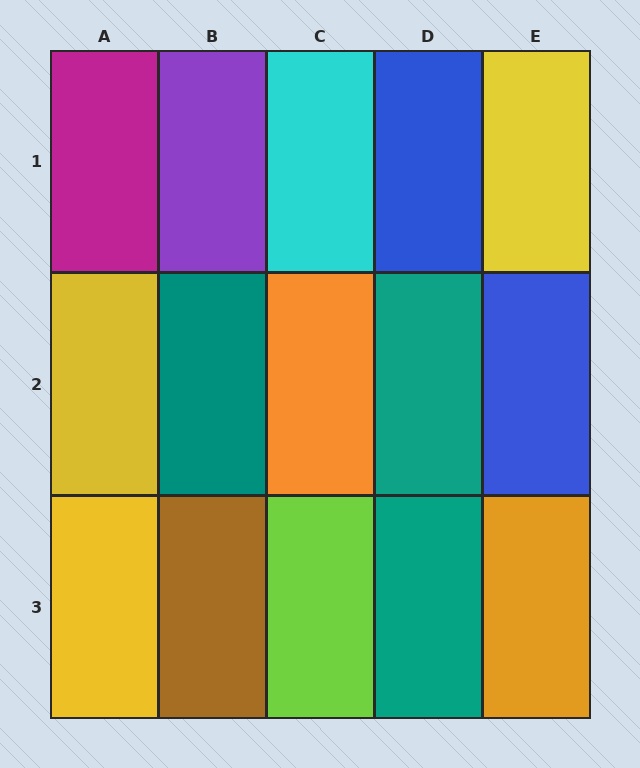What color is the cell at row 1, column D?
Blue.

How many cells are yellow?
3 cells are yellow.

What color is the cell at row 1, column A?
Magenta.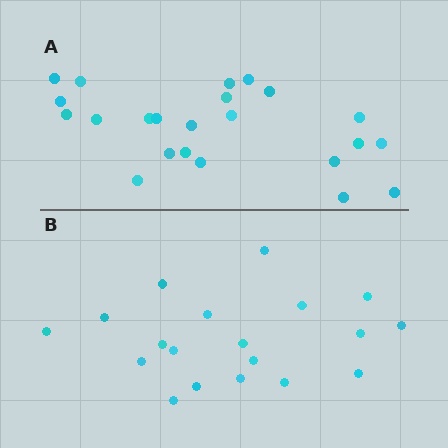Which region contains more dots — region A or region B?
Region A (the top region) has more dots.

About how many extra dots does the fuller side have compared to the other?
Region A has about 4 more dots than region B.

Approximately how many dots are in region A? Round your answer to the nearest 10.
About 20 dots. (The exact count is 23, which rounds to 20.)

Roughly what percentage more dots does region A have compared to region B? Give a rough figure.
About 20% more.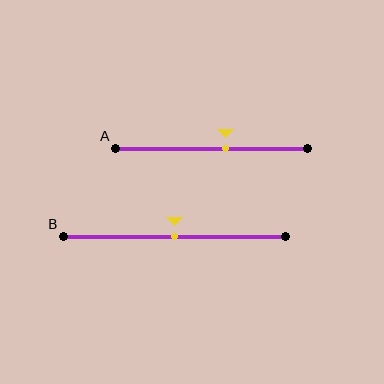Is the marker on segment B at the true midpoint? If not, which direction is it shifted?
Yes, the marker on segment B is at the true midpoint.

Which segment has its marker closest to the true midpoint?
Segment B has its marker closest to the true midpoint.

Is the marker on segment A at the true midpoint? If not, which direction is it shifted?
No, the marker on segment A is shifted to the right by about 8% of the segment length.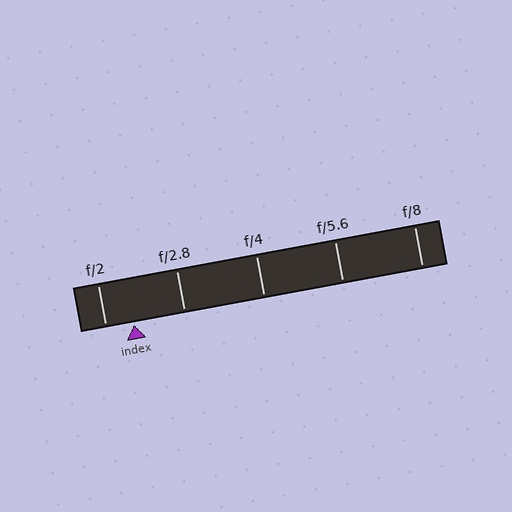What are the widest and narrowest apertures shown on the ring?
The widest aperture shown is f/2 and the narrowest is f/8.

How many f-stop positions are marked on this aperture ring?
There are 5 f-stop positions marked.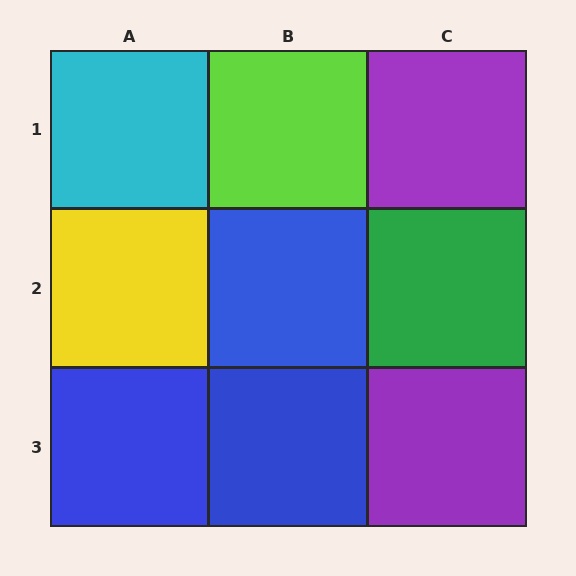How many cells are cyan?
1 cell is cyan.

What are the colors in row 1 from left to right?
Cyan, lime, purple.